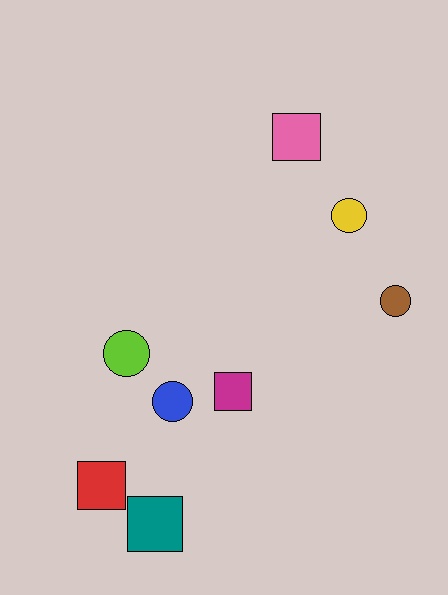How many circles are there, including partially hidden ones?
There are 4 circles.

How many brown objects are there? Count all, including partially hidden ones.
There is 1 brown object.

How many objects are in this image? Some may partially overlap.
There are 8 objects.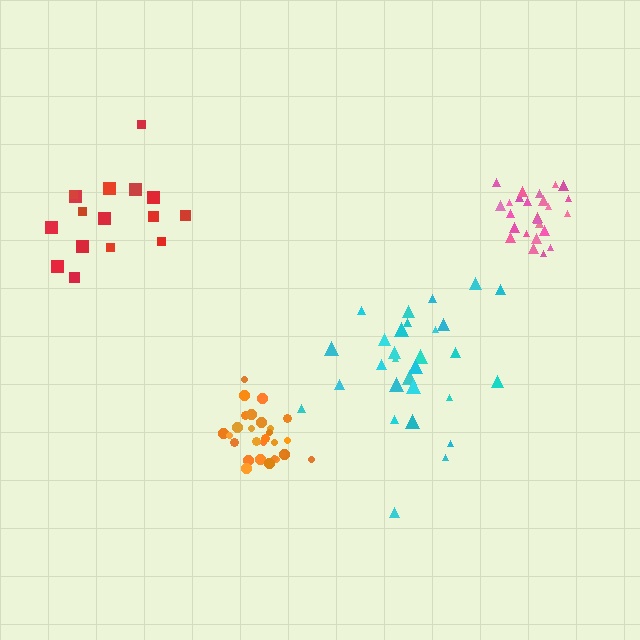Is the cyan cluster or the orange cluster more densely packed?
Orange.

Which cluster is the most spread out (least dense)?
Red.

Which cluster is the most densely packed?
Orange.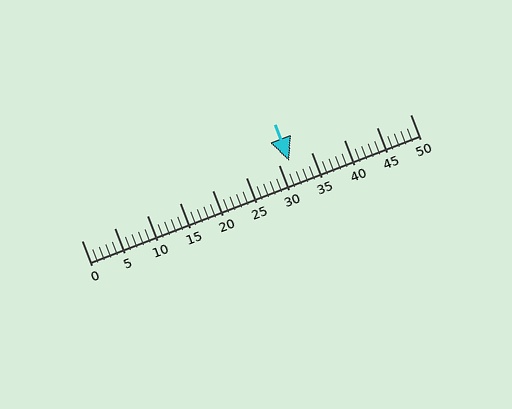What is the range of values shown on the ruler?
The ruler shows values from 0 to 50.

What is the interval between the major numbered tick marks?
The major tick marks are spaced 5 units apart.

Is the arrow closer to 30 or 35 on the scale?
The arrow is closer to 30.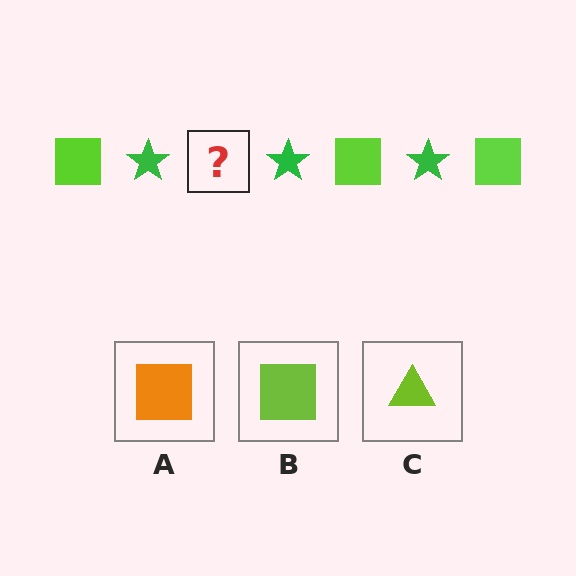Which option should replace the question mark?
Option B.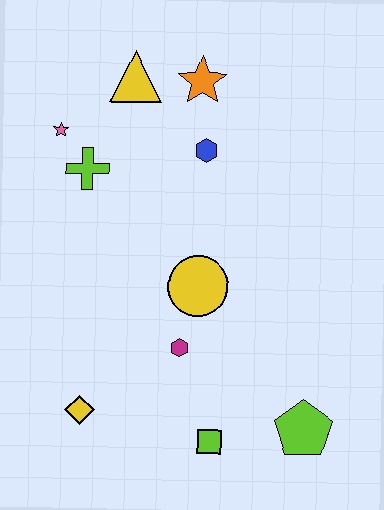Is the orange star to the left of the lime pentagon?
Yes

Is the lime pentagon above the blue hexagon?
No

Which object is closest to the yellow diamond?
The magenta hexagon is closest to the yellow diamond.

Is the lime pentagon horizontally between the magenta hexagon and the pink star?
No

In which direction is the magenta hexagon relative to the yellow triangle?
The magenta hexagon is below the yellow triangle.